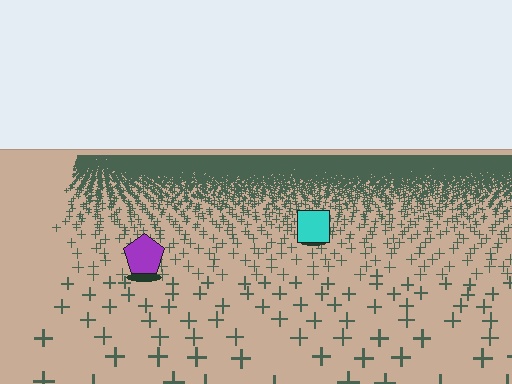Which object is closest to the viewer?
The purple pentagon is closest. The texture marks near it are larger and more spread out.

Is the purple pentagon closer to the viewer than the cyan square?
Yes. The purple pentagon is closer — you can tell from the texture gradient: the ground texture is coarser near it.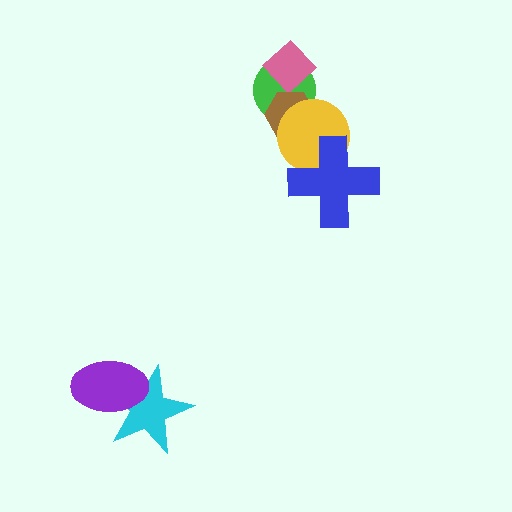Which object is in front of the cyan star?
The purple ellipse is in front of the cyan star.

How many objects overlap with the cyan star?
1 object overlaps with the cyan star.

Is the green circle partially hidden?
Yes, it is partially covered by another shape.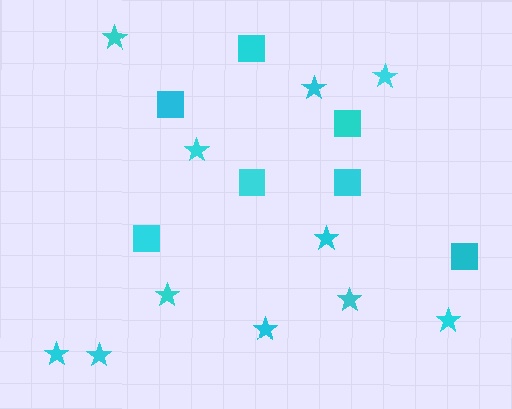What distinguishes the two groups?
There are 2 groups: one group of stars (11) and one group of squares (7).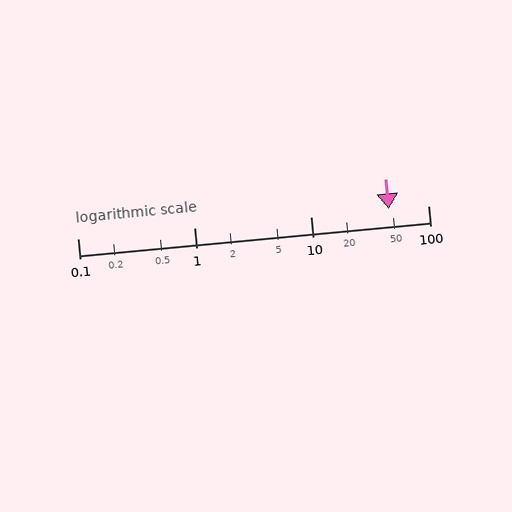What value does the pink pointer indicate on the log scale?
The pointer indicates approximately 46.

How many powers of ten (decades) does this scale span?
The scale spans 3 decades, from 0.1 to 100.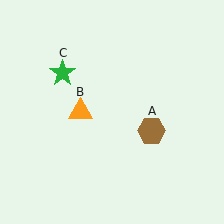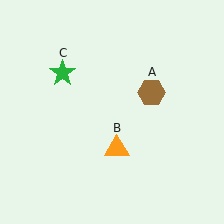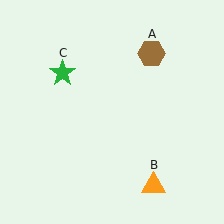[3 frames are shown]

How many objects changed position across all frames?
2 objects changed position: brown hexagon (object A), orange triangle (object B).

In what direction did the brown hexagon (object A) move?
The brown hexagon (object A) moved up.